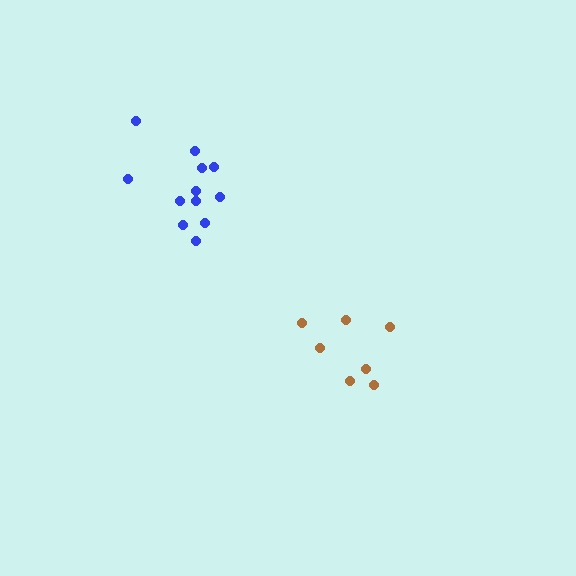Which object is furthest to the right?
The brown cluster is rightmost.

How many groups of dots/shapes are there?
There are 2 groups.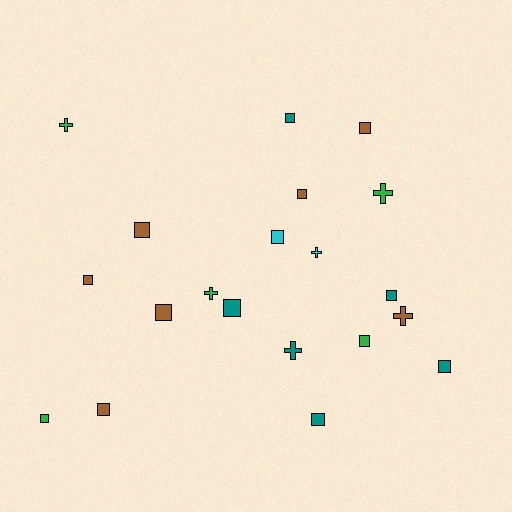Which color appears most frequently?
Brown, with 7 objects.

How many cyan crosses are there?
There is 1 cyan cross.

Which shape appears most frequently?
Square, with 14 objects.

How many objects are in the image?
There are 20 objects.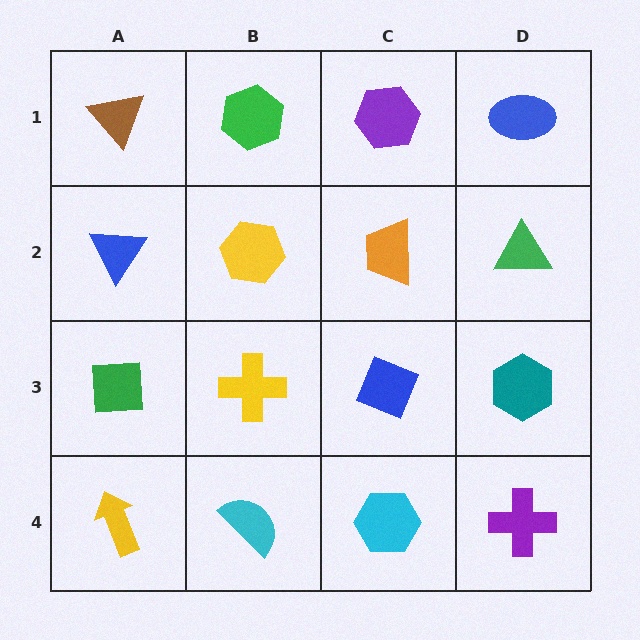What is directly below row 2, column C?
A blue diamond.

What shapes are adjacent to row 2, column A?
A brown triangle (row 1, column A), a green square (row 3, column A), a yellow hexagon (row 2, column B).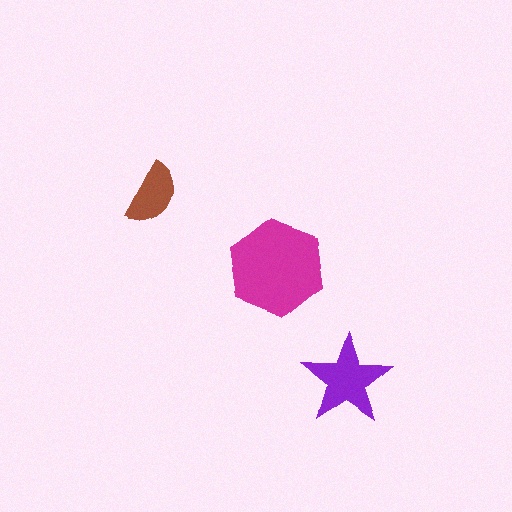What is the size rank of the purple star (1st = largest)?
2nd.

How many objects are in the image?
There are 3 objects in the image.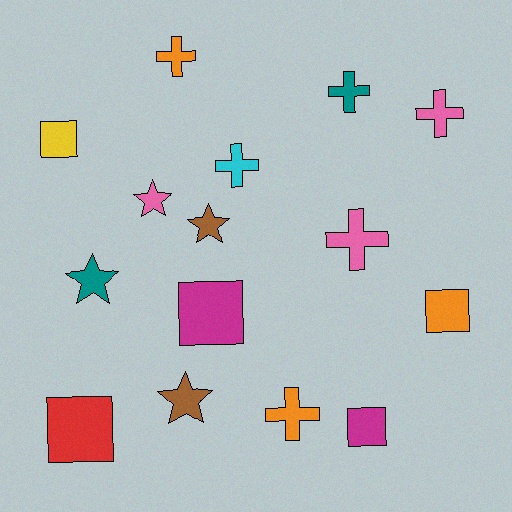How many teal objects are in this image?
There are 2 teal objects.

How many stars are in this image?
There are 4 stars.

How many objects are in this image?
There are 15 objects.